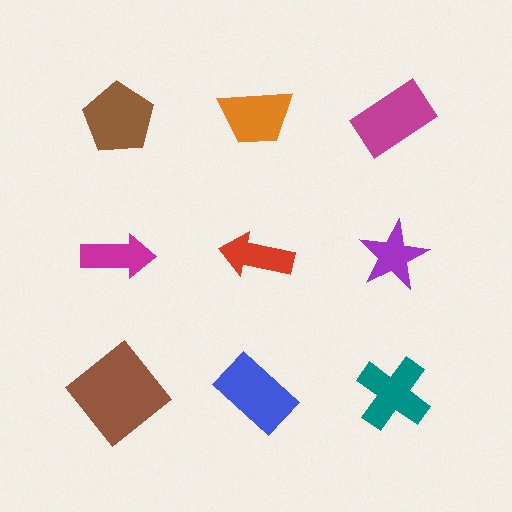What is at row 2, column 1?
A magenta arrow.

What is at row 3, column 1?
A brown diamond.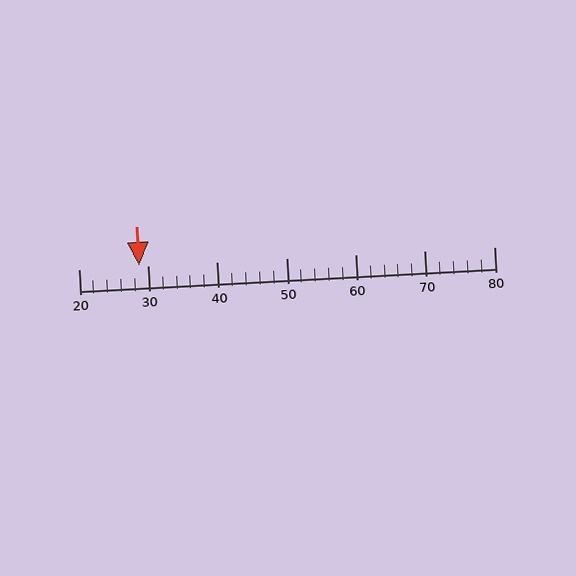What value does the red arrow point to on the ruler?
The red arrow points to approximately 29.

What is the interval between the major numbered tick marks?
The major tick marks are spaced 10 units apart.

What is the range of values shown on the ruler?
The ruler shows values from 20 to 80.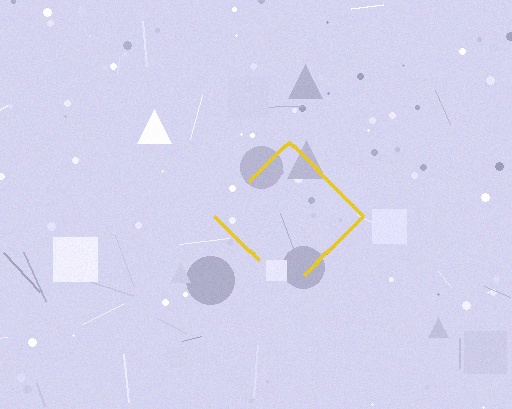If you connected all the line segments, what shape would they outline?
They would outline a diamond.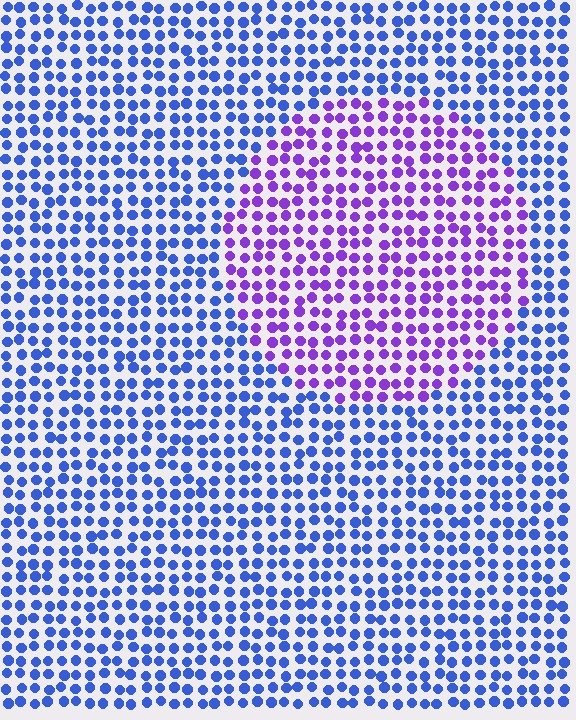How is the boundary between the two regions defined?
The boundary is defined purely by a slight shift in hue (about 47 degrees). Spacing, size, and orientation are identical on both sides.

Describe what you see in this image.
The image is filled with small blue elements in a uniform arrangement. A circle-shaped region is visible where the elements are tinted to a slightly different hue, forming a subtle color boundary.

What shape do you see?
I see a circle.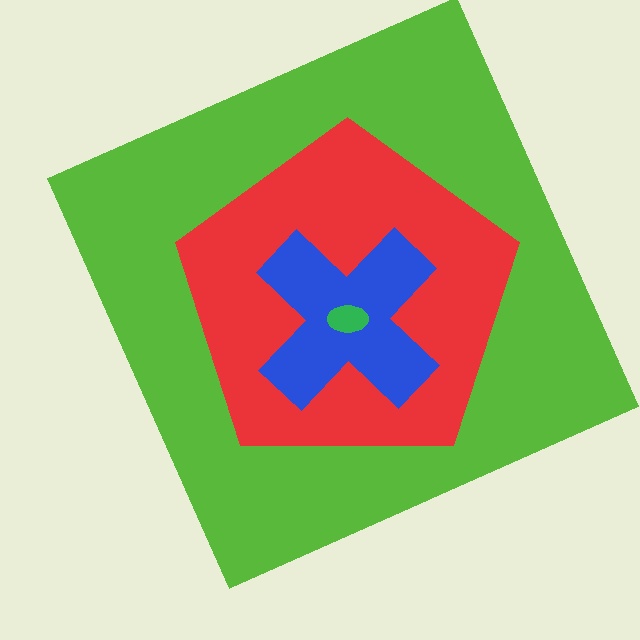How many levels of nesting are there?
4.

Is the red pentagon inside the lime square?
Yes.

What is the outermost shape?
The lime square.